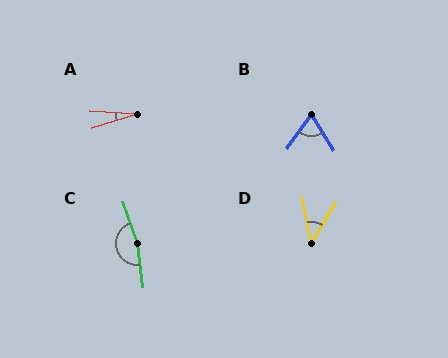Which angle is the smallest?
A, at approximately 20 degrees.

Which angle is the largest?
C, at approximately 168 degrees.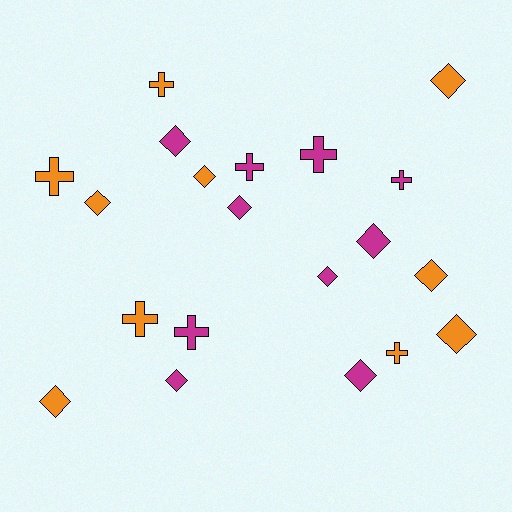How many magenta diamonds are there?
There are 6 magenta diamonds.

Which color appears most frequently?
Magenta, with 10 objects.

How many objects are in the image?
There are 20 objects.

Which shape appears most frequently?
Diamond, with 12 objects.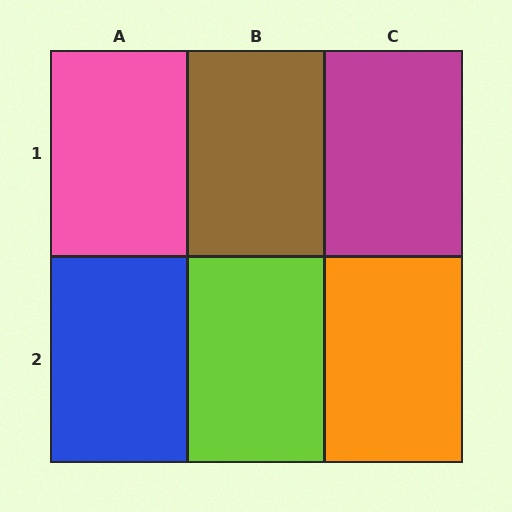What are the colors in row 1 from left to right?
Pink, brown, magenta.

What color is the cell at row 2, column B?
Lime.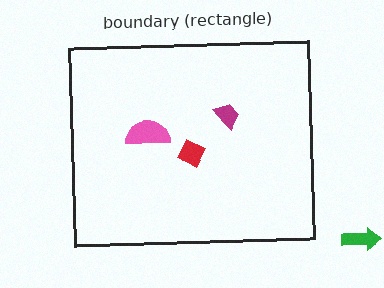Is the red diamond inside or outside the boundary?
Inside.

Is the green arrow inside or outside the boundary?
Outside.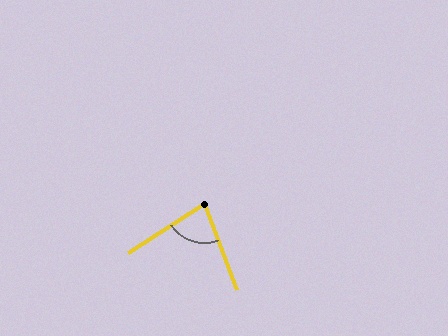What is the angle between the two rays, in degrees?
Approximately 78 degrees.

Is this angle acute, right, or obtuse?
It is acute.